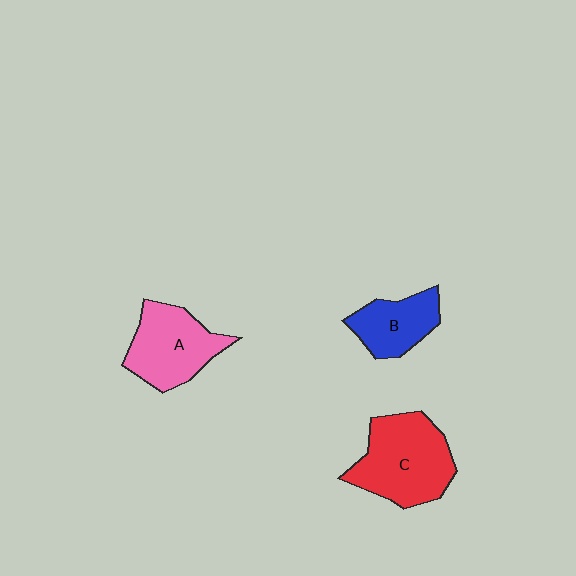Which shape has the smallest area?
Shape B (blue).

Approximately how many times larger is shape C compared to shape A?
Approximately 1.2 times.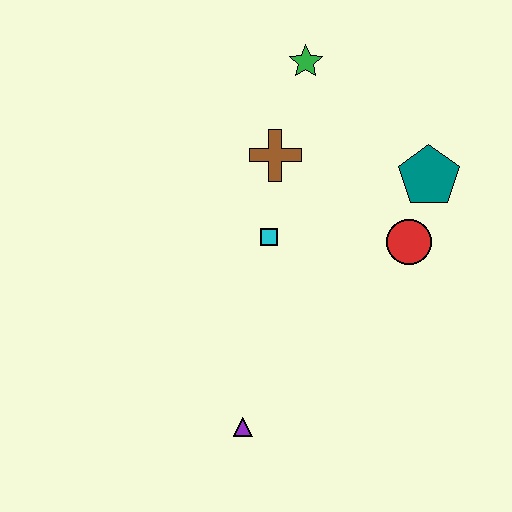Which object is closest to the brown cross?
The cyan square is closest to the brown cross.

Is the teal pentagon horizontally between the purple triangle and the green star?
No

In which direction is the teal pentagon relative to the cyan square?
The teal pentagon is to the right of the cyan square.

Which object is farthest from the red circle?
The purple triangle is farthest from the red circle.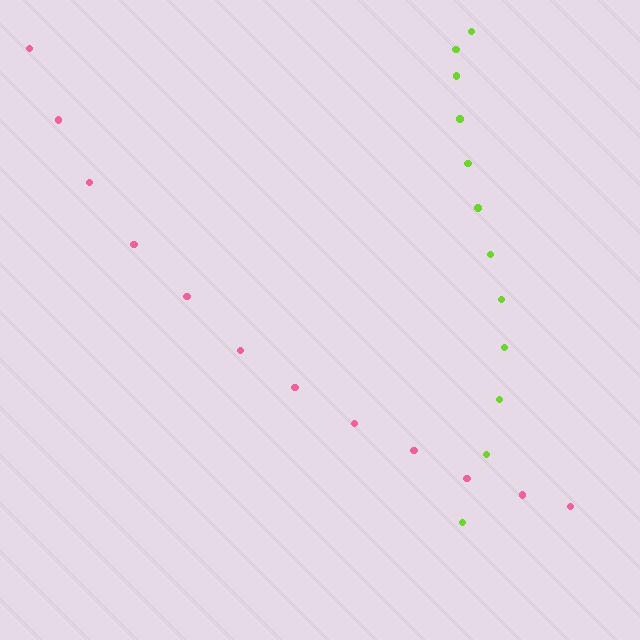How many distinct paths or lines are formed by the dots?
There are 2 distinct paths.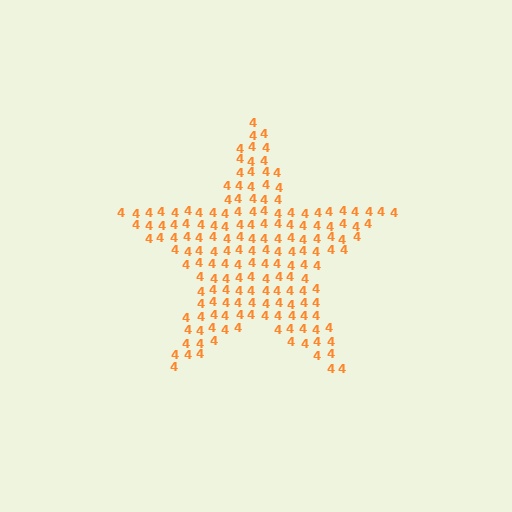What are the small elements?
The small elements are digit 4's.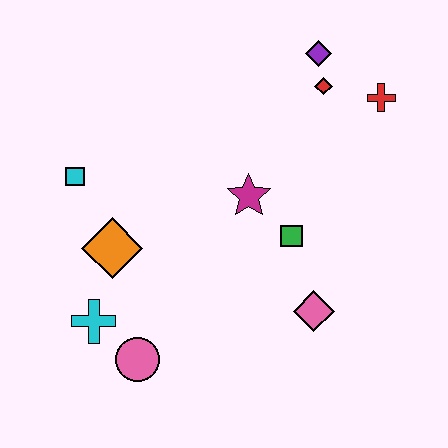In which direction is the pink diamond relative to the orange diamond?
The pink diamond is to the right of the orange diamond.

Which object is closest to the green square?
The magenta star is closest to the green square.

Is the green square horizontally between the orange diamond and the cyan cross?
No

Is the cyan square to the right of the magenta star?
No